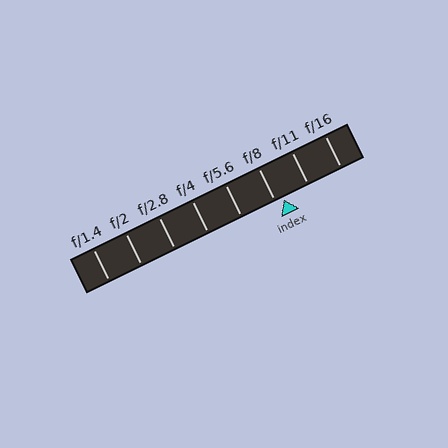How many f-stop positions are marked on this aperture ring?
There are 8 f-stop positions marked.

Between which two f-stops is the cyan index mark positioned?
The index mark is between f/8 and f/11.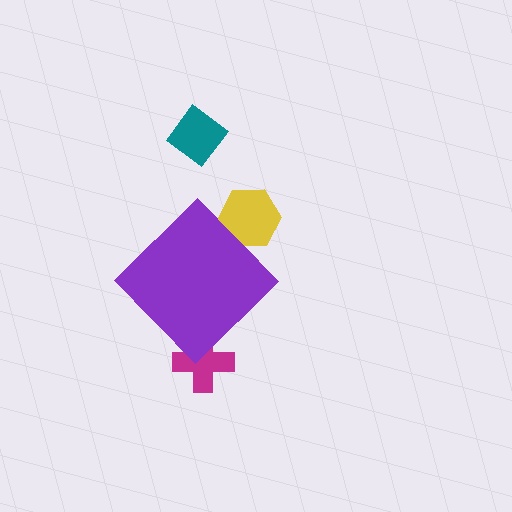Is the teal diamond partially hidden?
No, the teal diamond is fully visible.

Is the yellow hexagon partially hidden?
Yes, the yellow hexagon is partially hidden behind the purple diamond.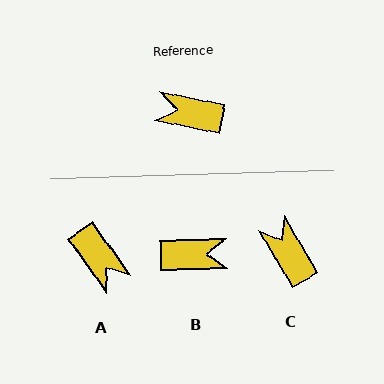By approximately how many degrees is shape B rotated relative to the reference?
Approximately 168 degrees clockwise.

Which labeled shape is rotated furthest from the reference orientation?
B, about 168 degrees away.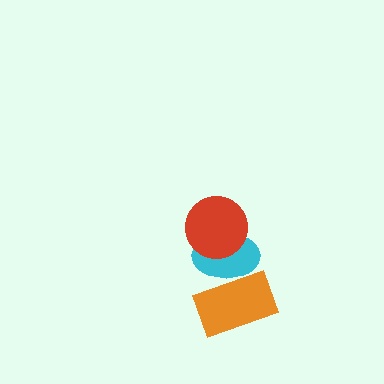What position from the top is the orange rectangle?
The orange rectangle is 3rd from the top.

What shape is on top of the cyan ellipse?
The red circle is on top of the cyan ellipse.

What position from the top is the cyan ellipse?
The cyan ellipse is 2nd from the top.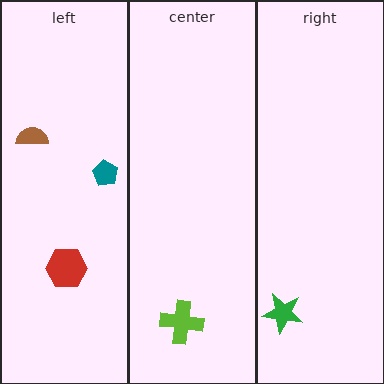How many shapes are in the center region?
1.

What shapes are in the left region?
The red hexagon, the teal pentagon, the brown semicircle.